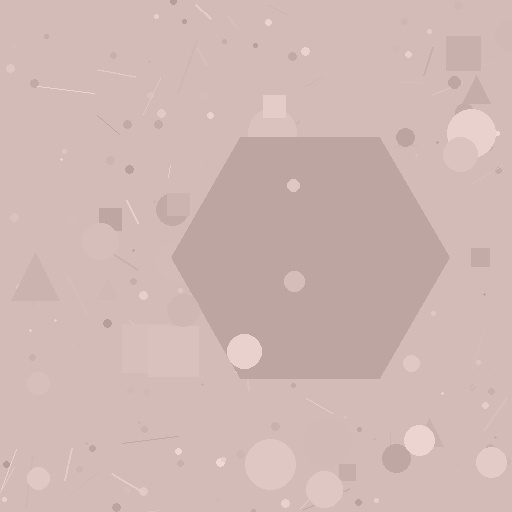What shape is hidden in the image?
A hexagon is hidden in the image.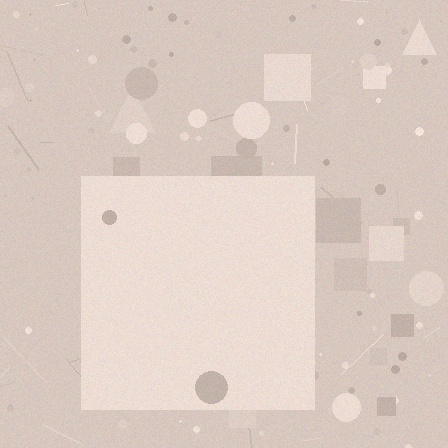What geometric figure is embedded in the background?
A square is embedded in the background.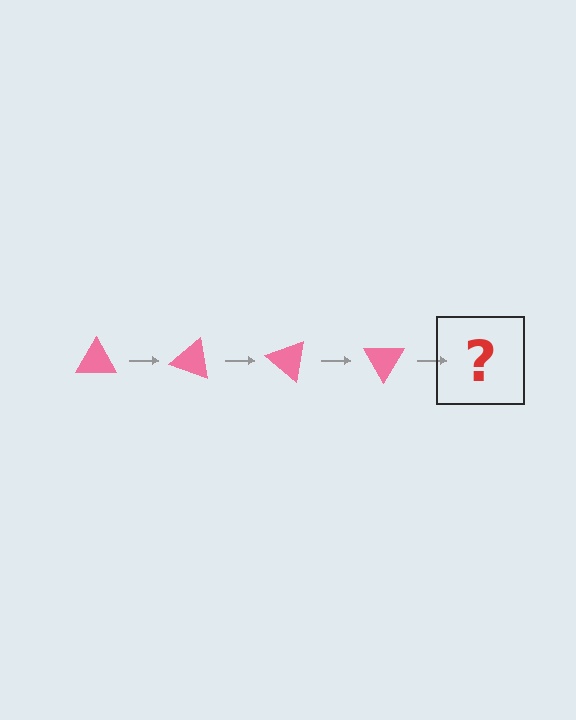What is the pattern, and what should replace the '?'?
The pattern is that the triangle rotates 20 degrees each step. The '?' should be a pink triangle rotated 80 degrees.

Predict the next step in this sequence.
The next step is a pink triangle rotated 80 degrees.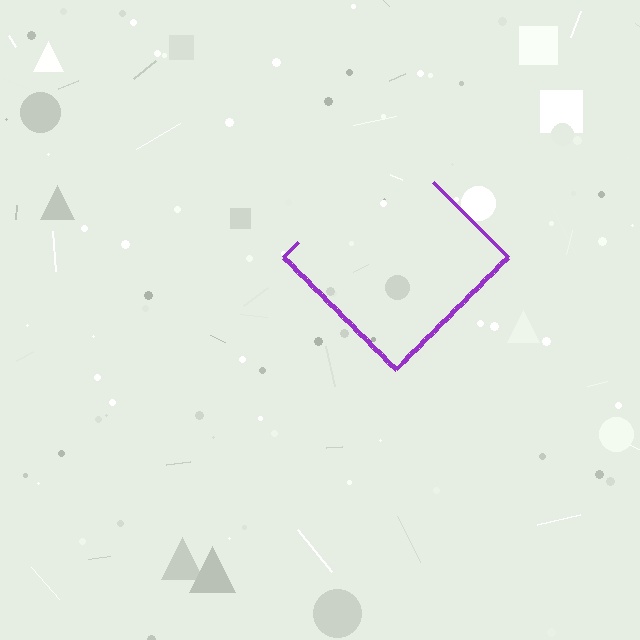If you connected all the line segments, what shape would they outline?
They would outline a diamond.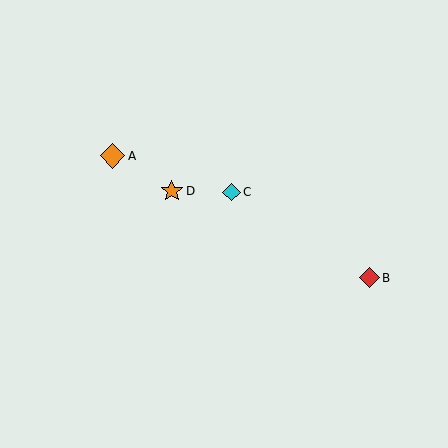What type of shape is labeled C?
Shape C is a cyan diamond.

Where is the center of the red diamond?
The center of the red diamond is at (369, 278).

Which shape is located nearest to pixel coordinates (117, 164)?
The orange diamond (labeled A) at (112, 156) is nearest to that location.